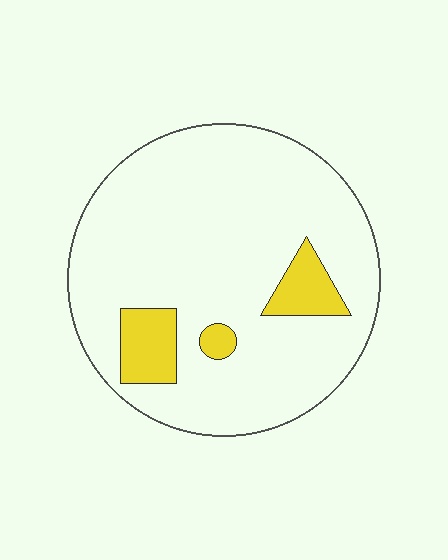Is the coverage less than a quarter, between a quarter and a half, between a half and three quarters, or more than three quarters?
Less than a quarter.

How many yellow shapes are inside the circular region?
3.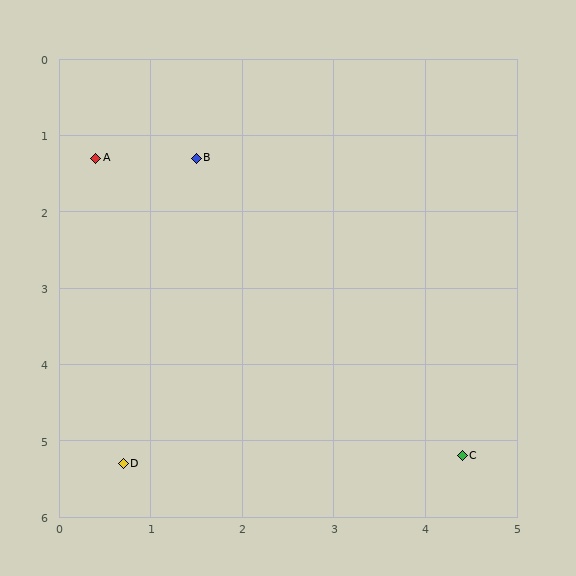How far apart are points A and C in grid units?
Points A and C are about 5.6 grid units apart.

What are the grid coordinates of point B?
Point B is at approximately (1.5, 1.3).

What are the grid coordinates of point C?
Point C is at approximately (4.4, 5.2).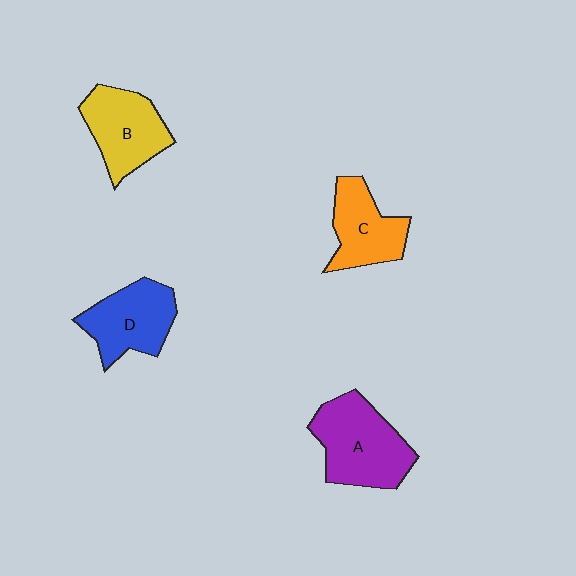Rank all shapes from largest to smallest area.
From largest to smallest: A (purple), B (yellow), D (blue), C (orange).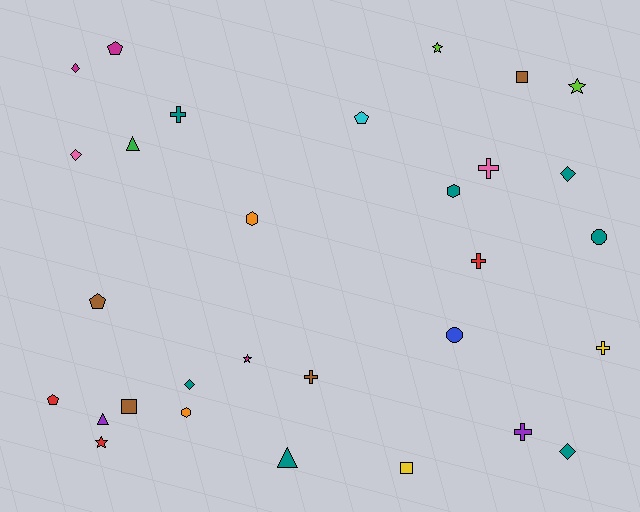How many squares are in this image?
There are 3 squares.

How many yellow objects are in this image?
There are 2 yellow objects.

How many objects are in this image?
There are 30 objects.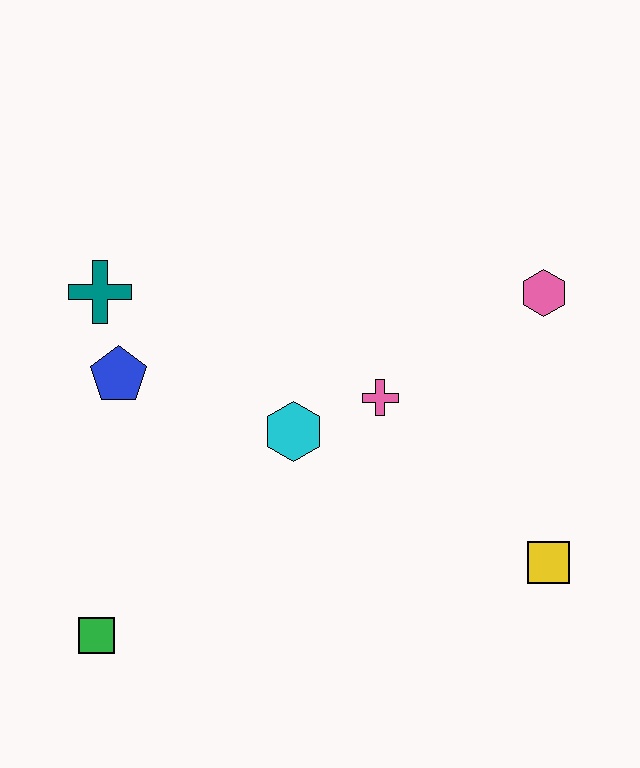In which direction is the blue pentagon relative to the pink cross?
The blue pentagon is to the left of the pink cross.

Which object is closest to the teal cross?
The blue pentagon is closest to the teal cross.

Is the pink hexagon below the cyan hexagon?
No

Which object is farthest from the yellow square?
The teal cross is farthest from the yellow square.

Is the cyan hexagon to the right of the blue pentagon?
Yes